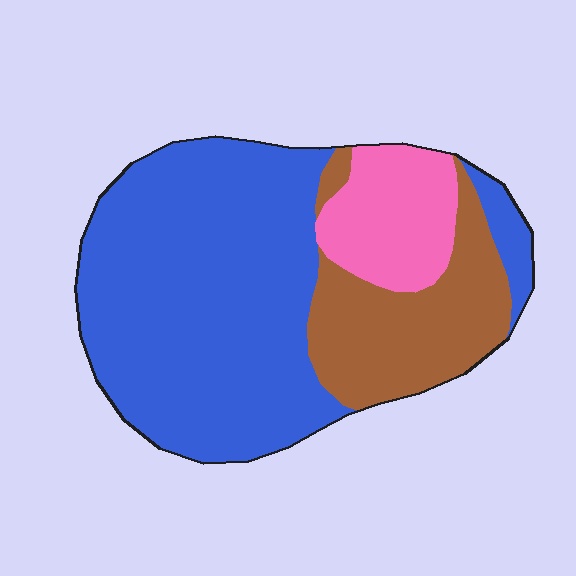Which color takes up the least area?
Pink, at roughly 15%.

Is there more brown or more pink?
Brown.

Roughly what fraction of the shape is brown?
Brown takes up about one quarter (1/4) of the shape.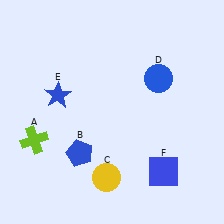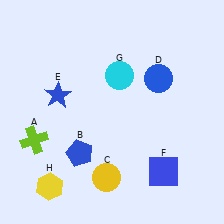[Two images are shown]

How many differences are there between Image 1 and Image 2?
There are 2 differences between the two images.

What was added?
A cyan circle (G), a yellow hexagon (H) were added in Image 2.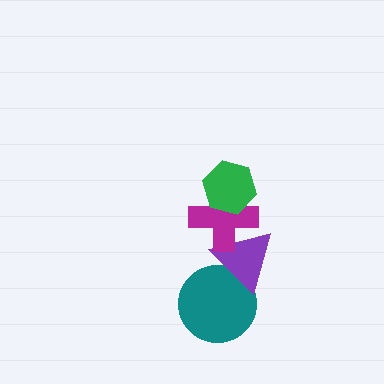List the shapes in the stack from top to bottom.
From top to bottom: the green hexagon, the magenta cross, the purple triangle, the teal circle.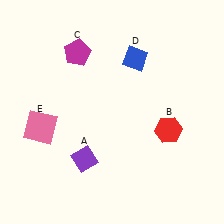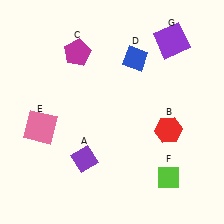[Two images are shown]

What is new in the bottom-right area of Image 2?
A lime diamond (F) was added in the bottom-right area of Image 2.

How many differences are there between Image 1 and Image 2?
There are 2 differences between the two images.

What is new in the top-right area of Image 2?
A purple square (G) was added in the top-right area of Image 2.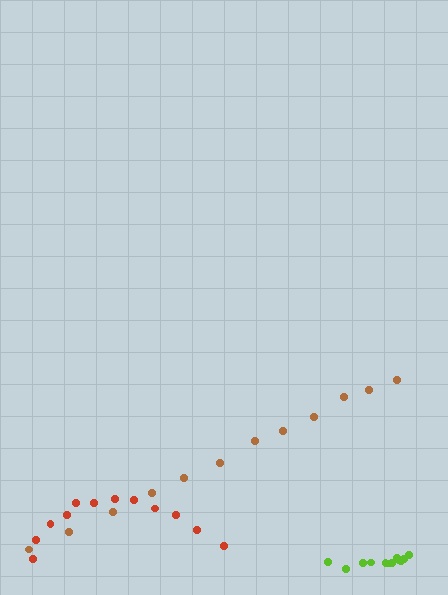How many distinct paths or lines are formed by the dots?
There are 3 distinct paths.